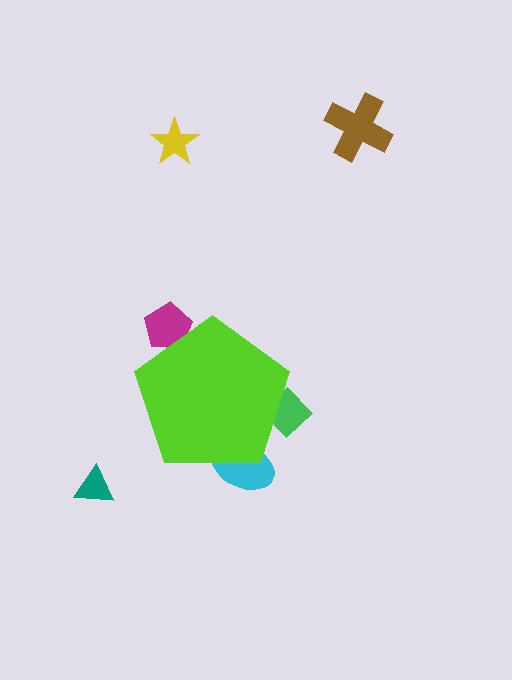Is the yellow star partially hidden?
No, the yellow star is fully visible.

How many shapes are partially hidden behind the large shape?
3 shapes are partially hidden.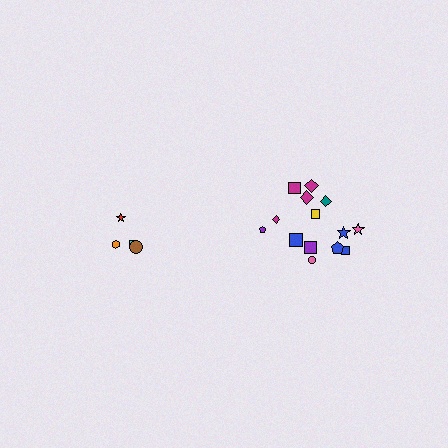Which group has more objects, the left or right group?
The right group.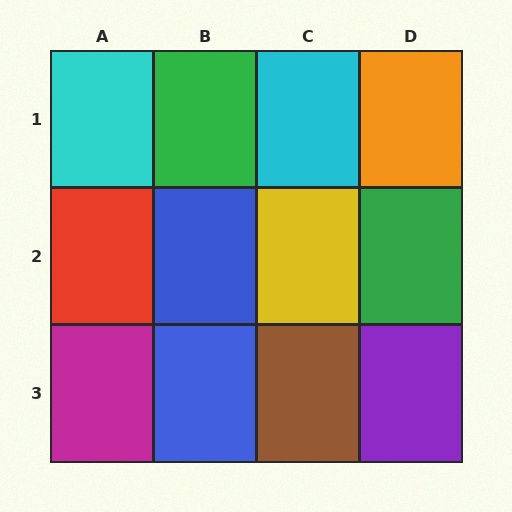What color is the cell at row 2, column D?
Green.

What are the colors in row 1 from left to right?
Cyan, green, cyan, orange.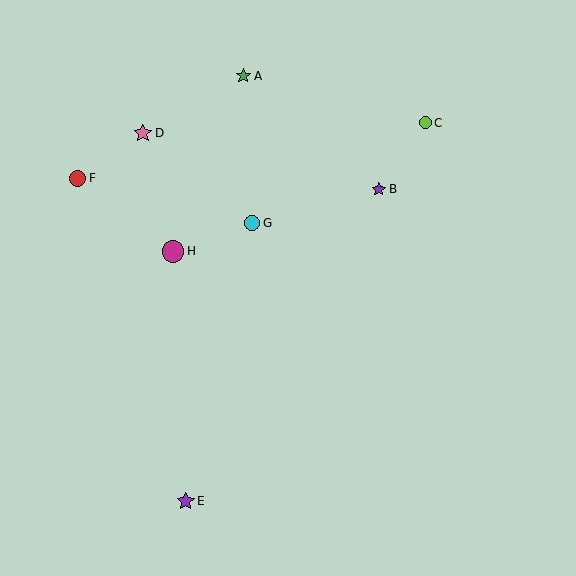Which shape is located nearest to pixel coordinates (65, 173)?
The red circle (labeled F) at (78, 178) is nearest to that location.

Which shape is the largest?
The magenta circle (labeled H) is the largest.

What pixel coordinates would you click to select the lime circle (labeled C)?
Click at (425, 123) to select the lime circle C.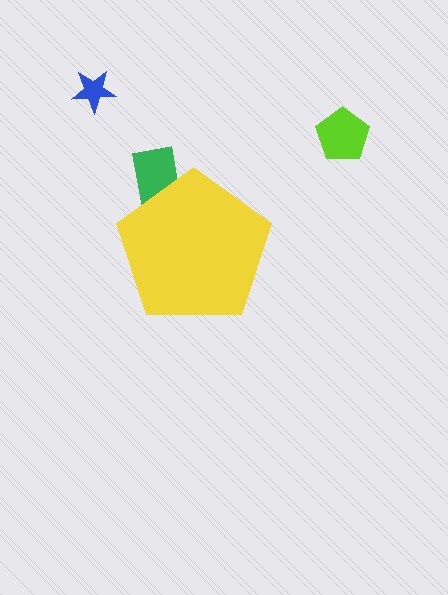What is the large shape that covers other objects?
A yellow pentagon.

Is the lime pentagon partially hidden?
No, the lime pentagon is fully visible.